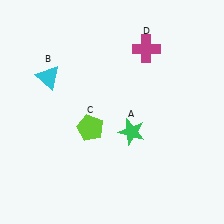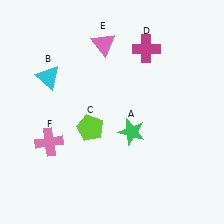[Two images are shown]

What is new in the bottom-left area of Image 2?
A pink cross (F) was added in the bottom-left area of Image 2.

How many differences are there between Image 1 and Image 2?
There are 2 differences between the two images.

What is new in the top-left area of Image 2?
A pink triangle (E) was added in the top-left area of Image 2.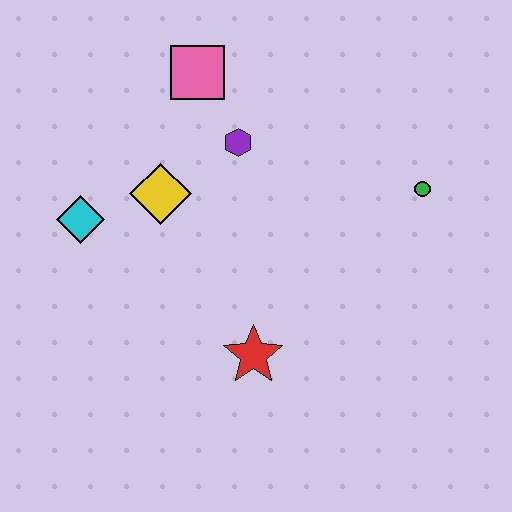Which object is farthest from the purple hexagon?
The red star is farthest from the purple hexagon.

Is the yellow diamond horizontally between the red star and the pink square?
No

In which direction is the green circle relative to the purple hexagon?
The green circle is to the right of the purple hexagon.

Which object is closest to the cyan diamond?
The yellow diamond is closest to the cyan diamond.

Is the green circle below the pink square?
Yes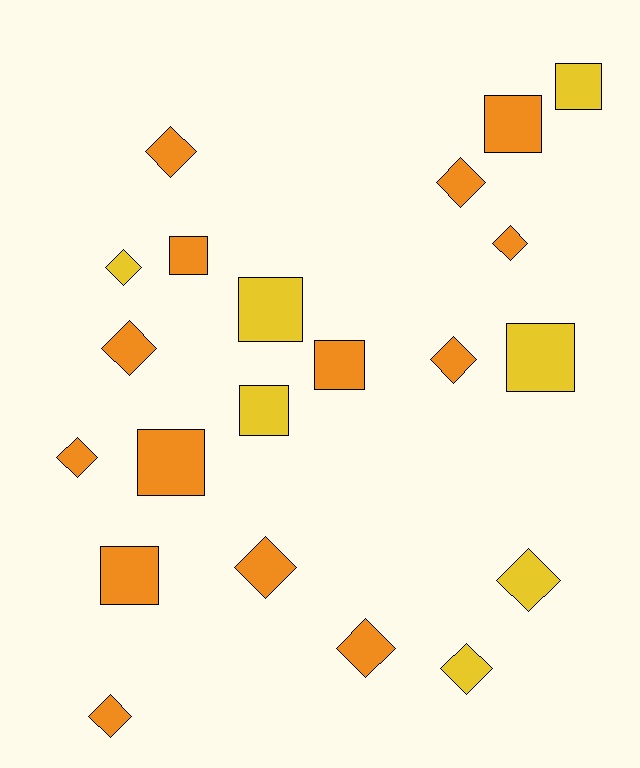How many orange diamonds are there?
There are 9 orange diamonds.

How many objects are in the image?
There are 21 objects.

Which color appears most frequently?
Orange, with 14 objects.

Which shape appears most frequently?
Diamond, with 12 objects.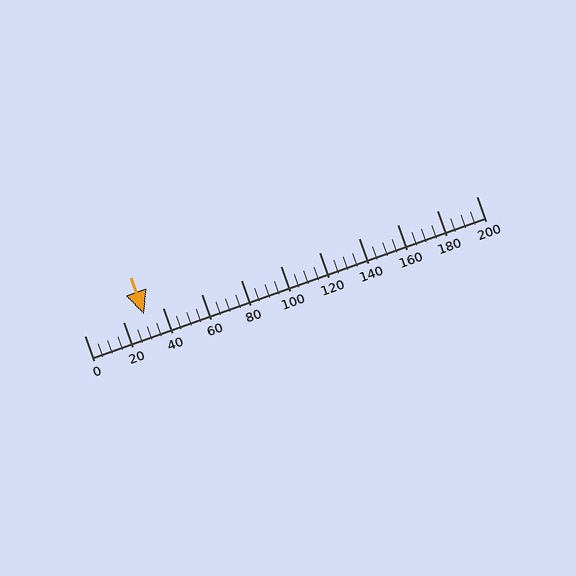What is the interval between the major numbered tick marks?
The major tick marks are spaced 20 units apart.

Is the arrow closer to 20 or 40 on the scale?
The arrow is closer to 40.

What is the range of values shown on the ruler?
The ruler shows values from 0 to 200.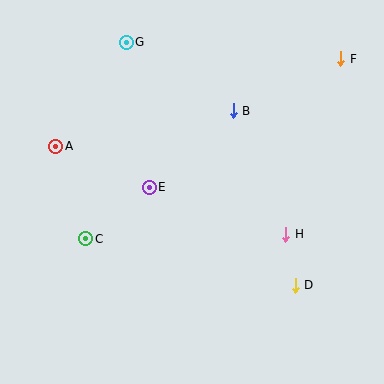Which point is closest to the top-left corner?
Point G is closest to the top-left corner.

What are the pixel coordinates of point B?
Point B is at (233, 111).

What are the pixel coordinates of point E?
Point E is at (149, 187).